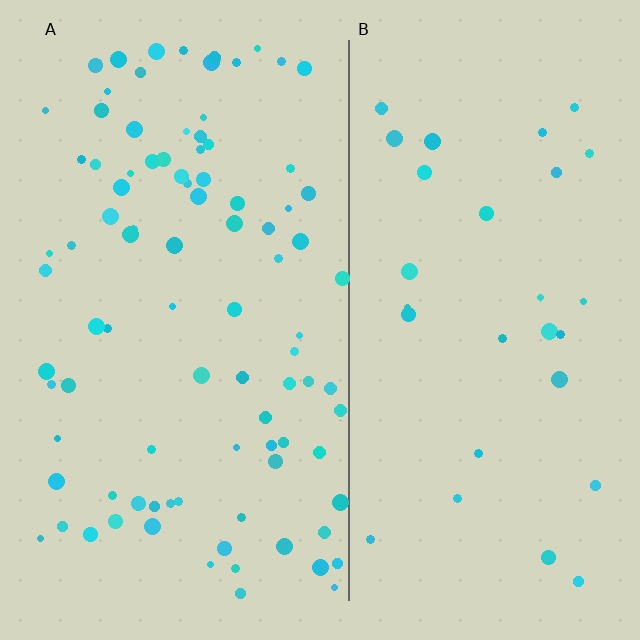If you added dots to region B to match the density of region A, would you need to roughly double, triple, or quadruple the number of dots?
Approximately triple.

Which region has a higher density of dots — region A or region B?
A (the left).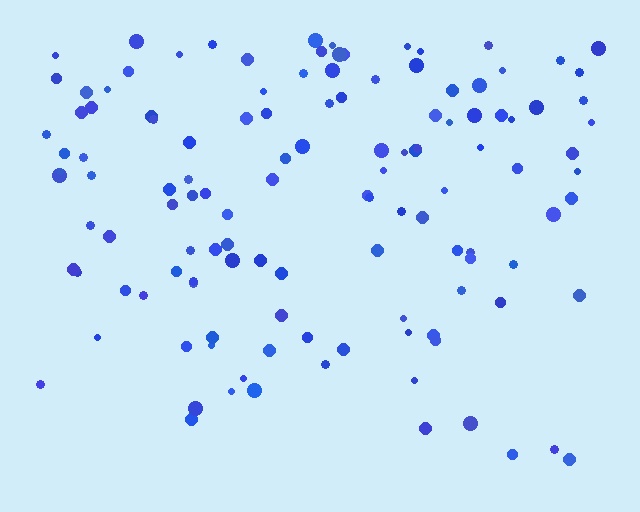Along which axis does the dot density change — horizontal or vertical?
Vertical.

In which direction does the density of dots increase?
From bottom to top, with the top side densest.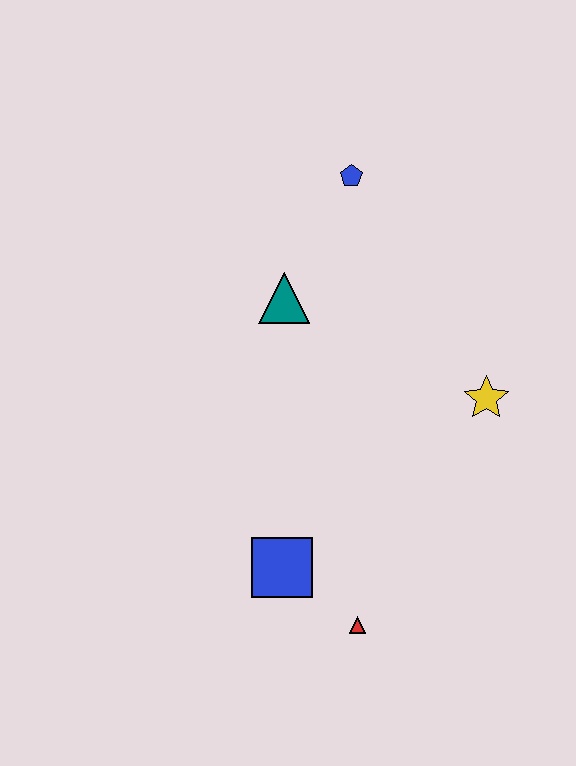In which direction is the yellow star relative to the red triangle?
The yellow star is above the red triangle.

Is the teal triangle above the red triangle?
Yes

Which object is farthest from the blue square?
The blue pentagon is farthest from the blue square.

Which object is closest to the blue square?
The red triangle is closest to the blue square.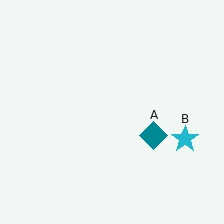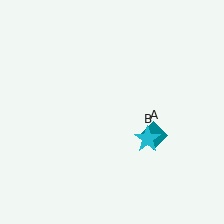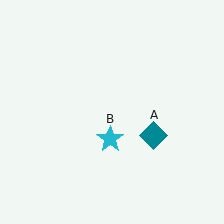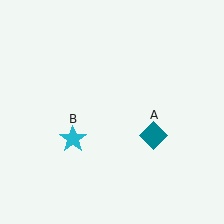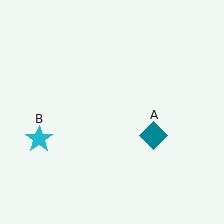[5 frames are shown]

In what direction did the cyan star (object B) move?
The cyan star (object B) moved left.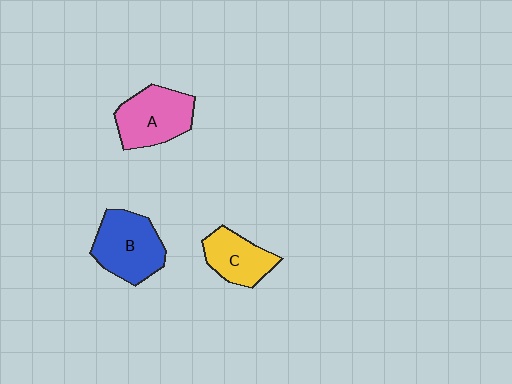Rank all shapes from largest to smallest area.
From largest to smallest: B (blue), A (pink), C (yellow).